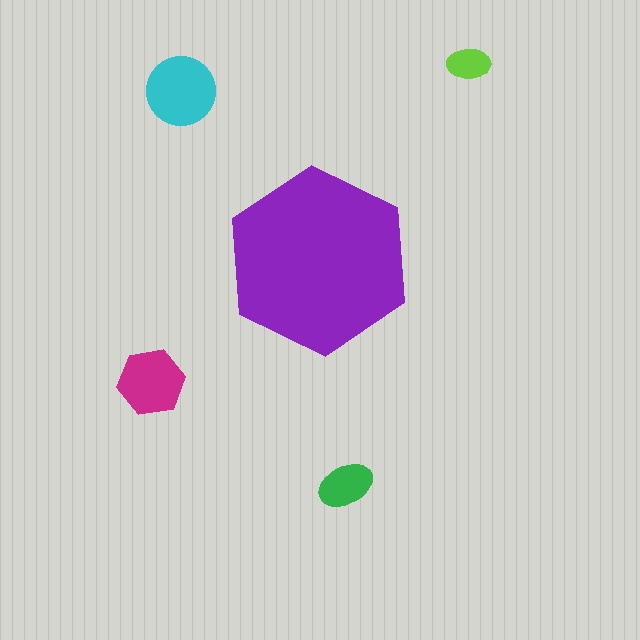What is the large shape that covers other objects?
A purple hexagon.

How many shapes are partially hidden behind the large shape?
0 shapes are partially hidden.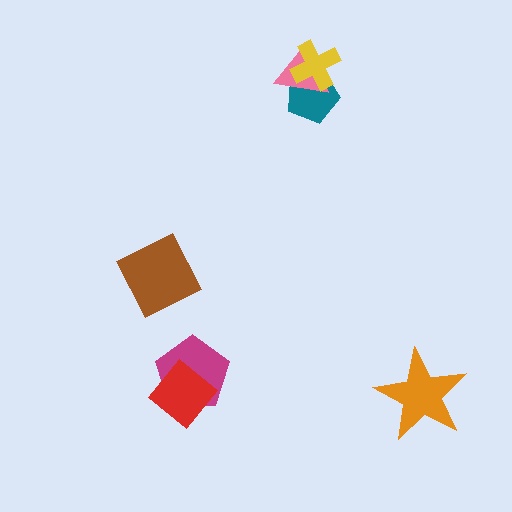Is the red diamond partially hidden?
No, no other shape covers it.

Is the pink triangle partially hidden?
Yes, it is partially covered by another shape.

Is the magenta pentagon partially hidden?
Yes, it is partially covered by another shape.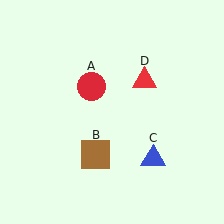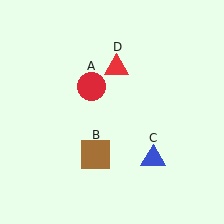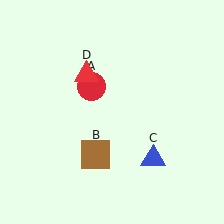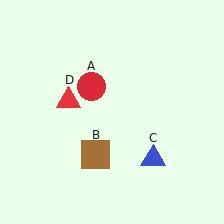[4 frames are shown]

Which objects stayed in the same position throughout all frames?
Red circle (object A) and brown square (object B) and blue triangle (object C) remained stationary.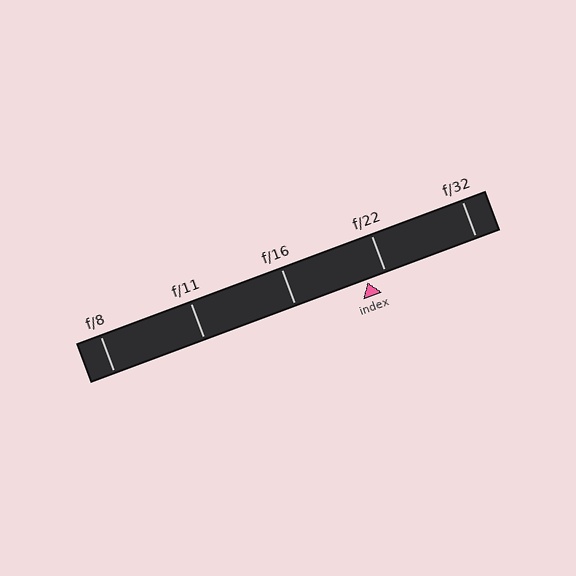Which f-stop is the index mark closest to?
The index mark is closest to f/22.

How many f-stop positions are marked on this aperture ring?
There are 5 f-stop positions marked.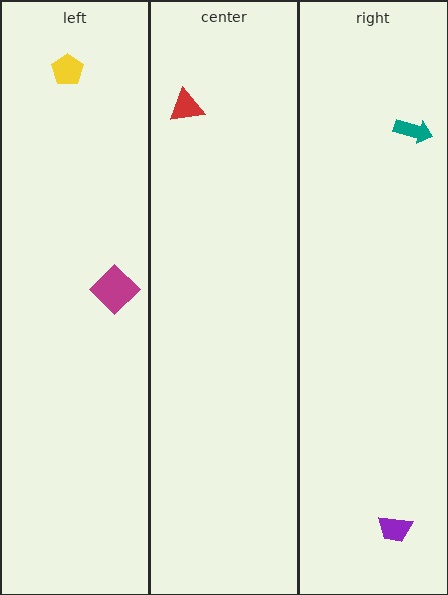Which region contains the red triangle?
The center region.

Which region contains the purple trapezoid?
The right region.